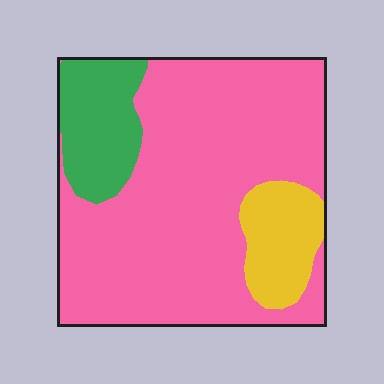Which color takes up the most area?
Pink, at roughly 75%.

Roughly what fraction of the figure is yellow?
Yellow covers about 10% of the figure.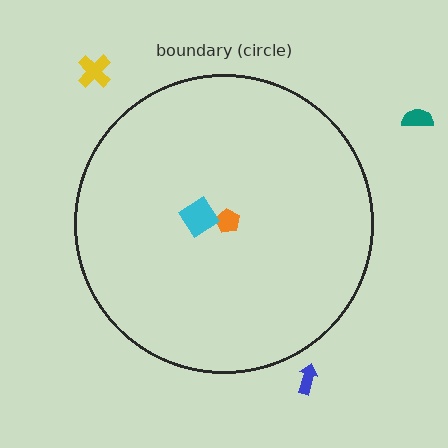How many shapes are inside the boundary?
2 inside, 3 outside.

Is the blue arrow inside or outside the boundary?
Outside.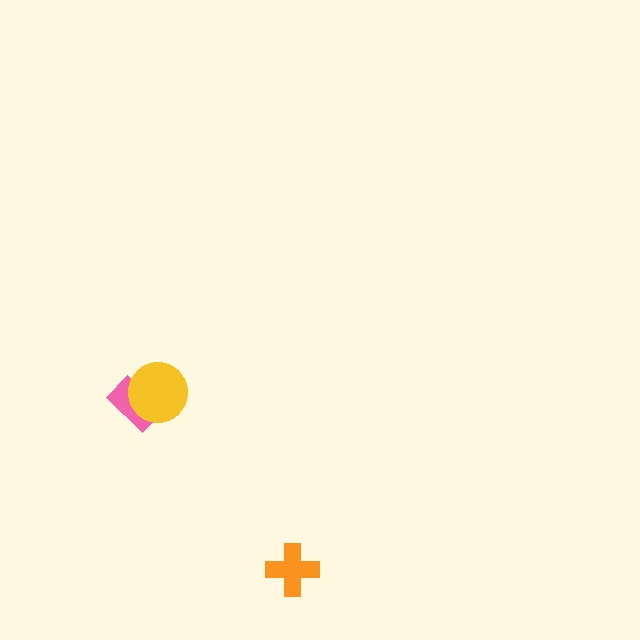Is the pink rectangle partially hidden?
Yes, it is partially covered by another shape.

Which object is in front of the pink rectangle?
The yellow circle is in front of the pink rectangle.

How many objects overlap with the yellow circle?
1 object overlaps with the yellow circle.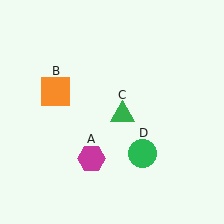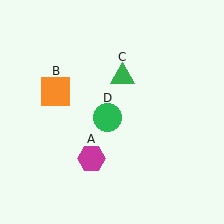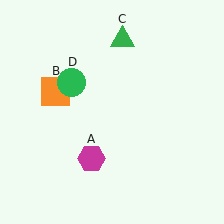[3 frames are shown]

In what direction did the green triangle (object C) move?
The green triangle (object C) moved up.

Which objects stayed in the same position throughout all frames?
Magenta hexagon (object A) and orange square (object B) remained stationary.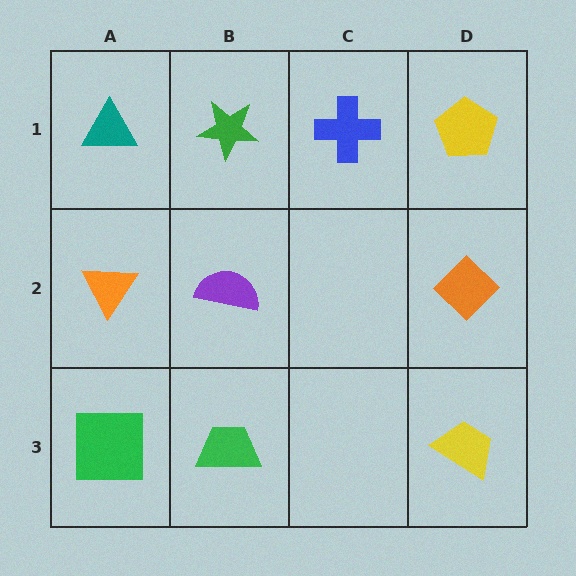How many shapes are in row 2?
3 shapes.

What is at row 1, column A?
A teal triangle.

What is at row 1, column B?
A green star.